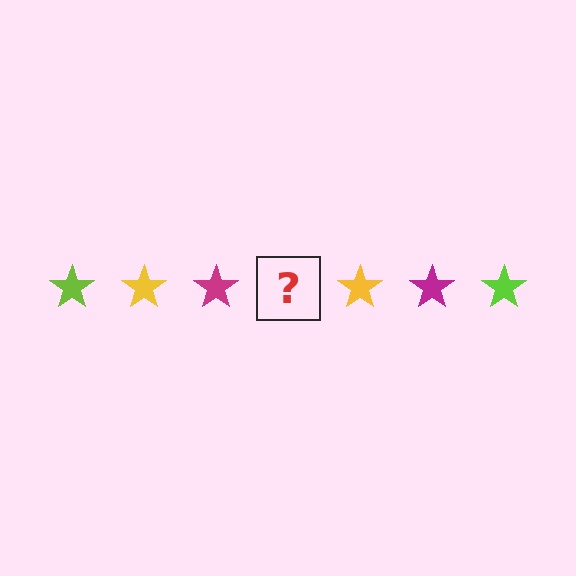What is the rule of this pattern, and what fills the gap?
The rule is that the pattern cycles through lime, yellow, magenta stars. The gap should be filled with a lime star.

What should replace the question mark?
The question mark should be replaced with a lime star.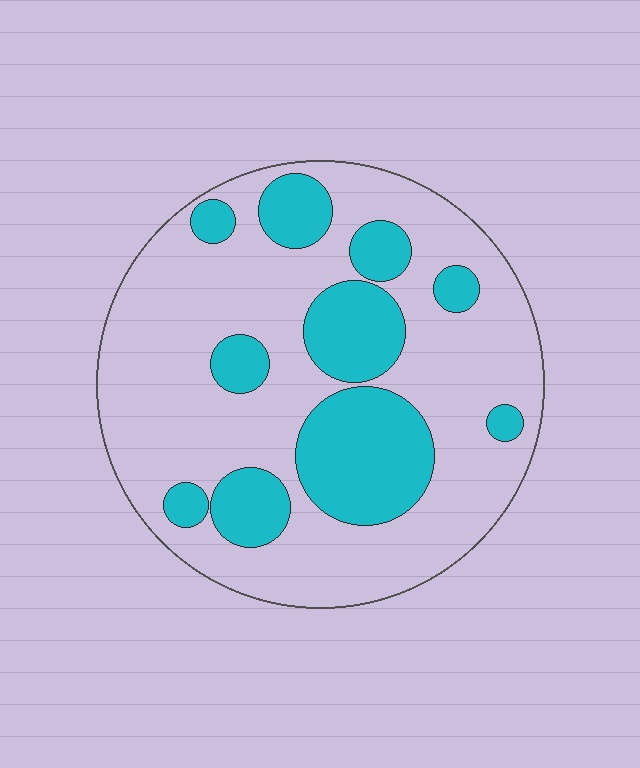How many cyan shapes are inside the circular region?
10.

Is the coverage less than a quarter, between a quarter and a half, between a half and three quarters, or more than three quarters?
Between a quarter and a half.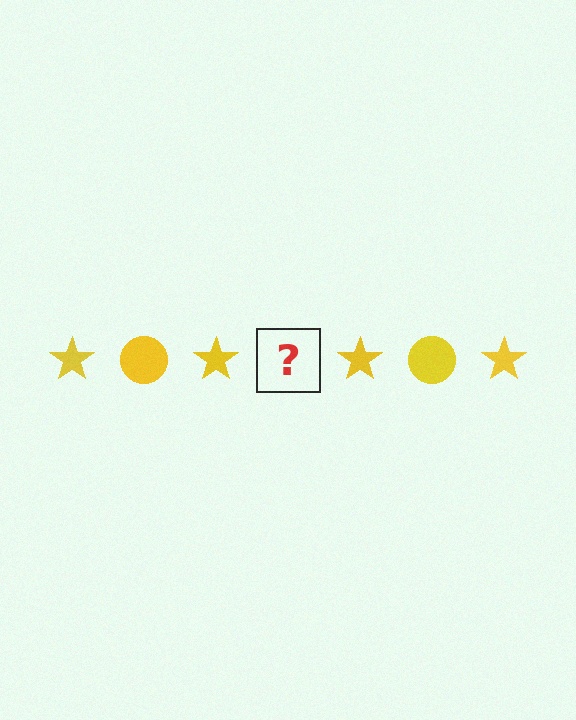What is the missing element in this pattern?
The missing element is a yellow circle.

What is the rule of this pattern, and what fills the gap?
The rule is that the pattern cycles through star, circle shapes in yellow. The gap should be filled with a yellow circle.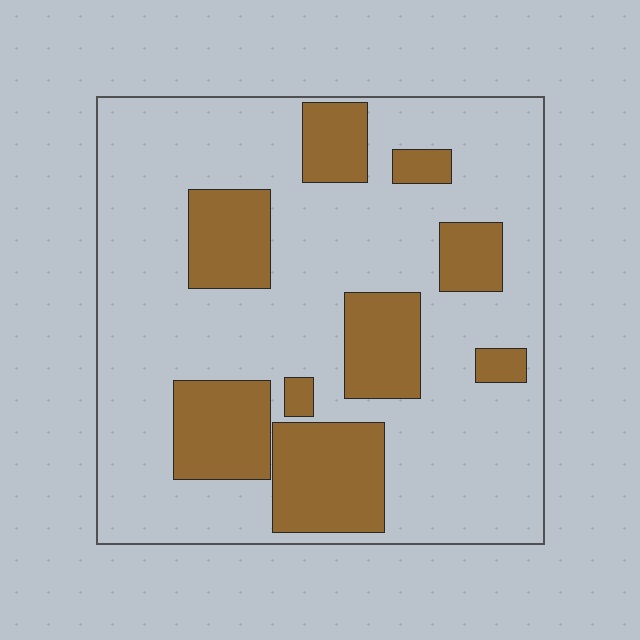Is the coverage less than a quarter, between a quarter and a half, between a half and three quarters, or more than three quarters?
Between a quarter and a half.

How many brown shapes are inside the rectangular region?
9.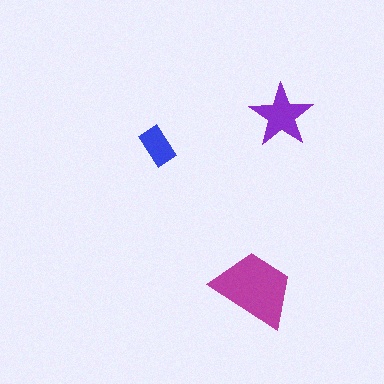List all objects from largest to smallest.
The magenta trapezoid, the purple star, the blue rectangle.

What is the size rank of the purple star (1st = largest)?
2nd.